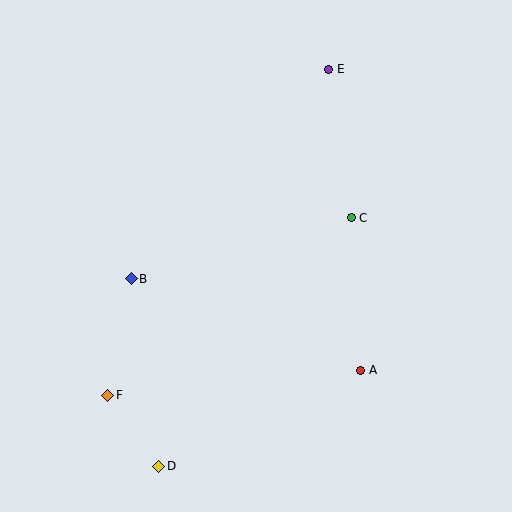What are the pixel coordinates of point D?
Point D is at (159, 466).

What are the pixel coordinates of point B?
Point B is at (131, 279).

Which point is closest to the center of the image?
Point C at (351, 218) is closest to the center.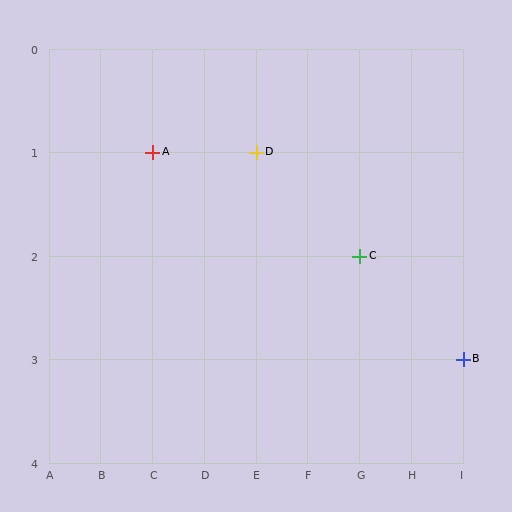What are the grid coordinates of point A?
Point A is at grid coordinates (C, 1).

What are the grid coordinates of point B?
Point B is at grid coordinates (I, 3).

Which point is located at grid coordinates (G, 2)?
Point C is at (G, 2).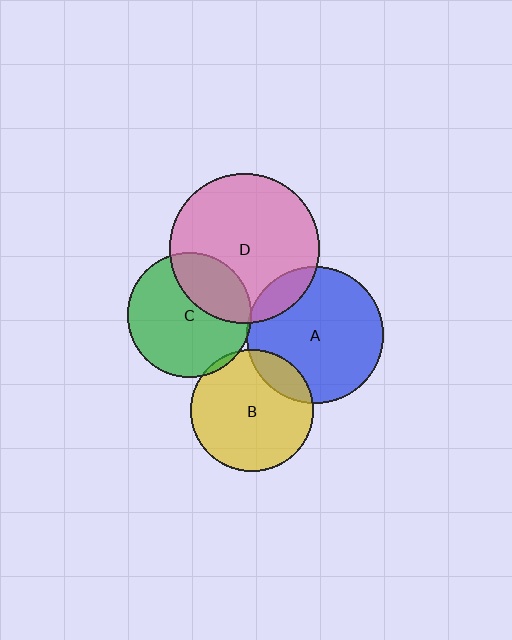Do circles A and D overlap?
Yes.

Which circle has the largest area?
Circle D (pink).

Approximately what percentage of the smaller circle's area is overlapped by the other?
Approximately 15%.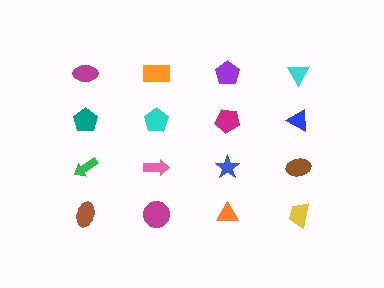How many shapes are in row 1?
4 shapes.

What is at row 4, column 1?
A brown ellipse.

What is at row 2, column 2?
A cyan pentagon.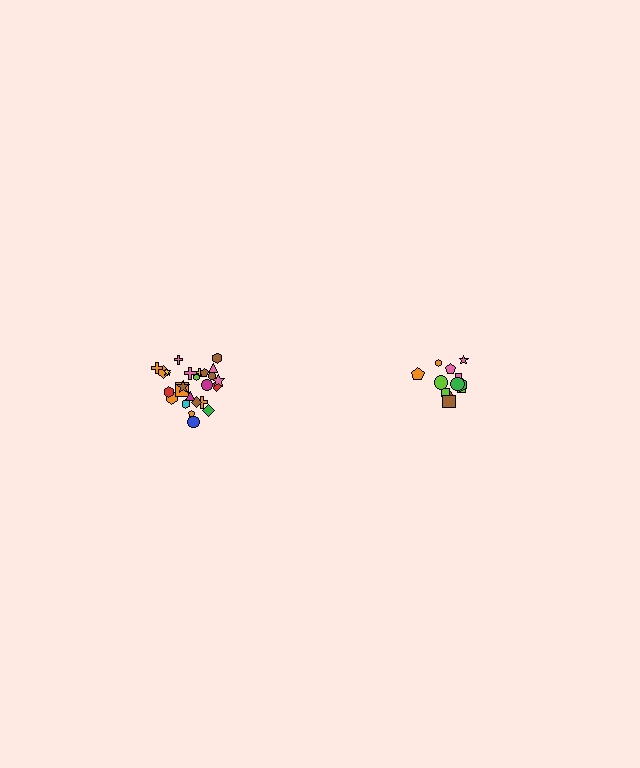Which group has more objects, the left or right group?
The left group.